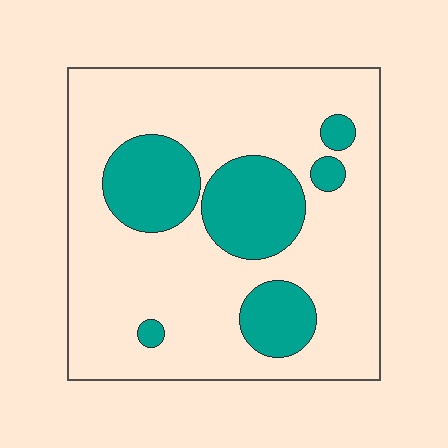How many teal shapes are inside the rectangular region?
6.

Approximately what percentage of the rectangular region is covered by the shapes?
Approximately 25%.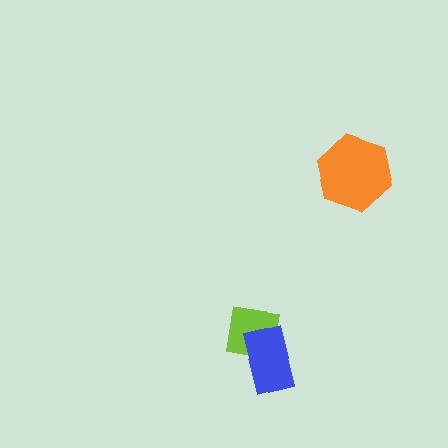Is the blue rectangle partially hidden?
No, no other shape covers it.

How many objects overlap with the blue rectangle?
1 object overlaps with the blue rectangle.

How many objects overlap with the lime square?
1 object overlaps with the lime square.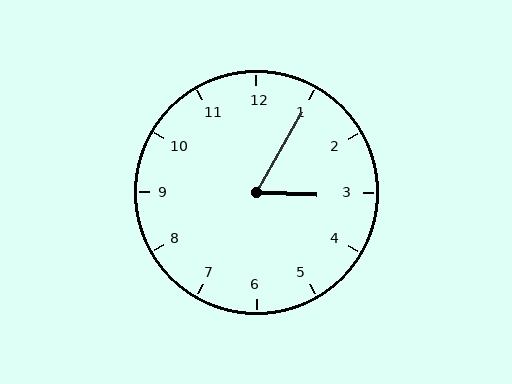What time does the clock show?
3:05.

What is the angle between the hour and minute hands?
Approximately 62 degrees.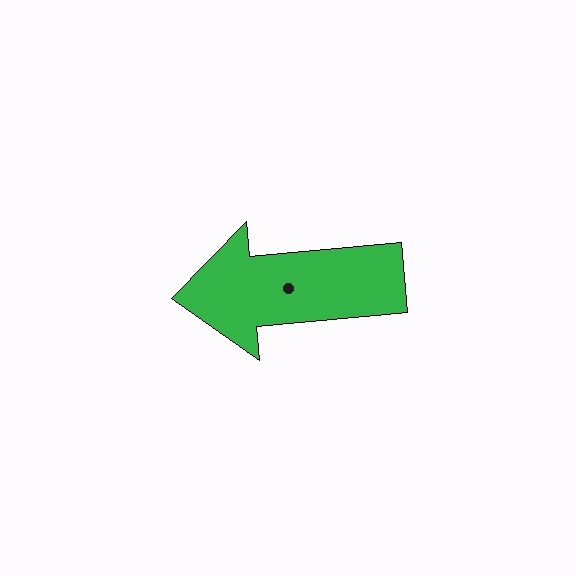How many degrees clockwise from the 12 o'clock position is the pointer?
Approximately 265 degrees.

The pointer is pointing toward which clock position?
Roughly 9 o'clock.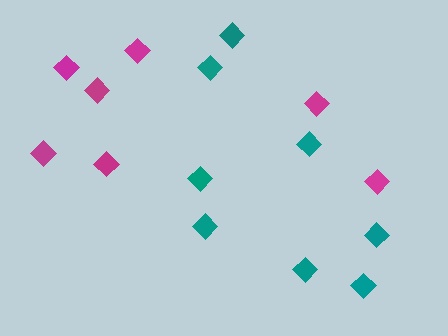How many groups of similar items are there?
There are 2 groups: one group of teal diamonds (8) and one group of magenta diamonds (7).